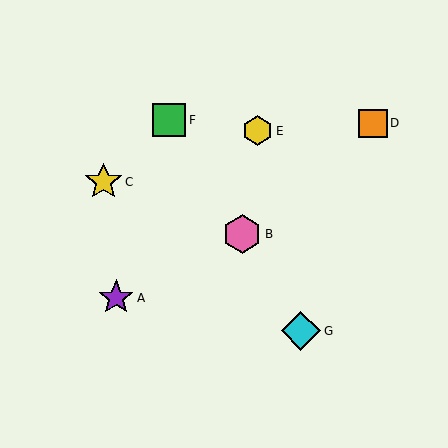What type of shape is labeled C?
Shape C is a yellow star.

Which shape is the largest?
The cyan diamond (labeled G) is the largest.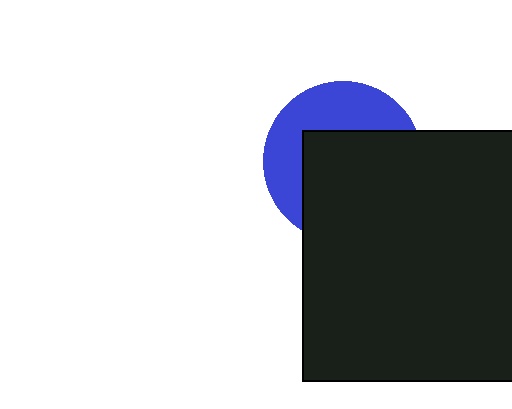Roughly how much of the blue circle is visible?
A small part of it is visible (roughly 40%).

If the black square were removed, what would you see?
You would see the complete blue circle.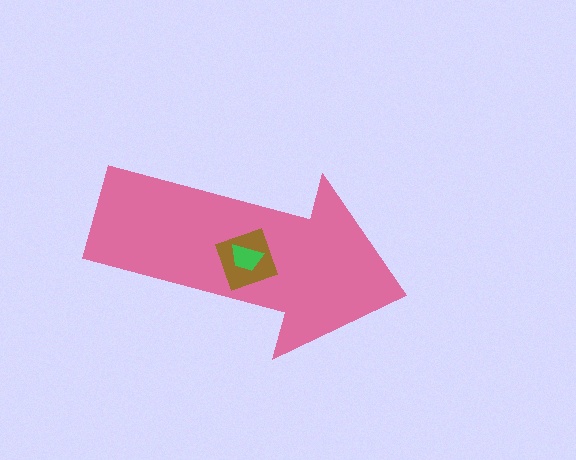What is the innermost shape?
The green trapezoid.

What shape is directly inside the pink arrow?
The brown diamond.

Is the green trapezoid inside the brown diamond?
Yes.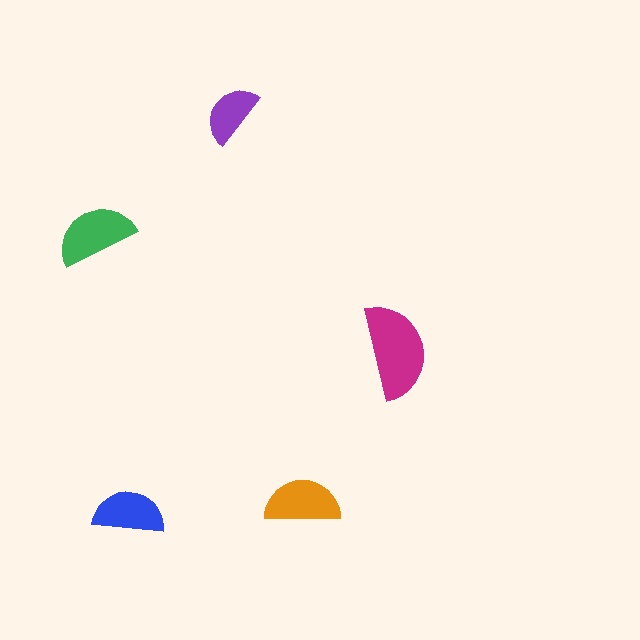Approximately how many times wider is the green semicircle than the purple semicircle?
About 1.5 times wider.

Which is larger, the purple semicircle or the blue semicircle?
The blue one.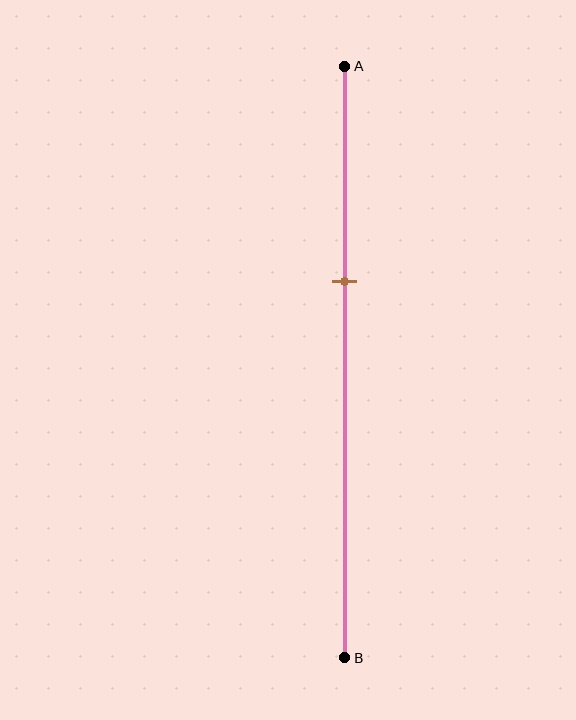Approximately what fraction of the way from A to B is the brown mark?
The brown mark is approximately 35% of the way from A to B.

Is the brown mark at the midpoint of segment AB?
No, the mark is at about 35% from A, not at the 50% midpoint.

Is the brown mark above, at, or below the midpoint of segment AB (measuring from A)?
The brown mark is above the midpoint of segment AB.